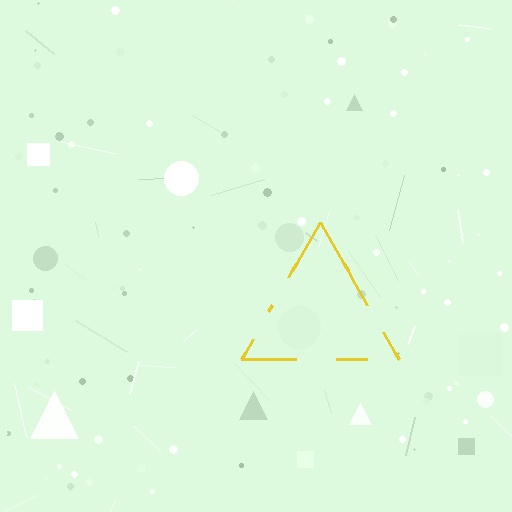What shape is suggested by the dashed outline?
The dashed outline suggests a triangle.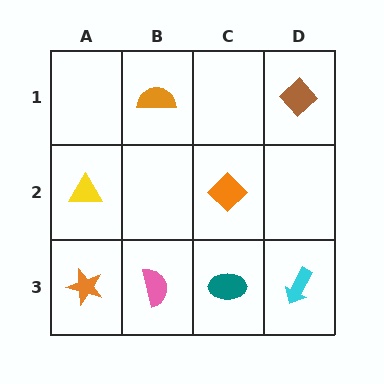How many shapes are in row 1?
2 shapes.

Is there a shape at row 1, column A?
No, that cell is empty.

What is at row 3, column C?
A teal ellipse.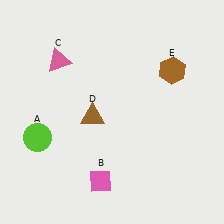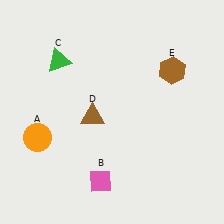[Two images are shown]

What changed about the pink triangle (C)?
In Image 1, C is pink. In Image 2, it changed to green.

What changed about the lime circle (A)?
In Image 1, A is lime. In Image 2, it changed to orange.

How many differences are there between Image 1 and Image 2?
There are 2 differences between the two images.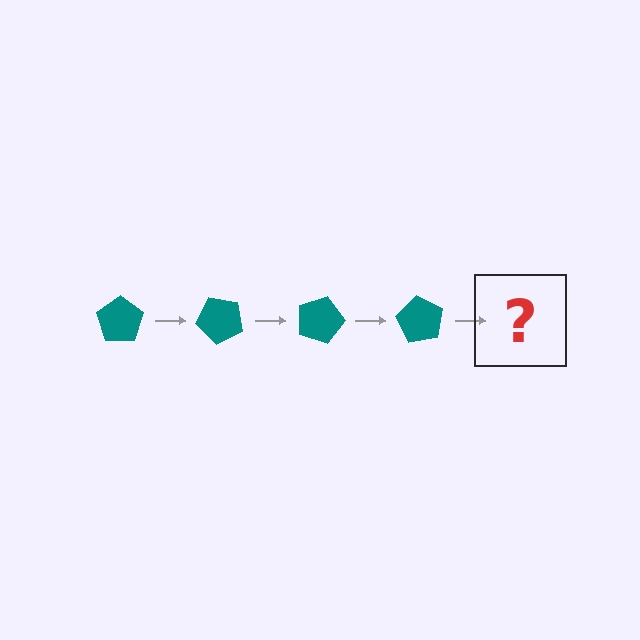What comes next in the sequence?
The next element should be a teal pentagon rotated 180 degrees.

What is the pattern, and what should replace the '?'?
The pattern is that the pentagon rotates 45 degrees each step. The '?' should be a teal pentagon rotated 180 degrees.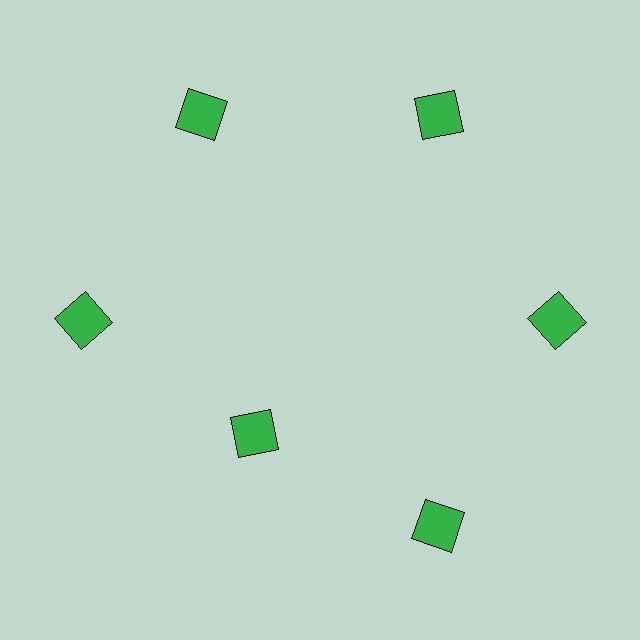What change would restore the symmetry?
The symmetry would be restored by moving it outward, back onto the ring so that all 6 squares sit at equal angles and equal distance from the center.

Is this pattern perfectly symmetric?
No. The 6 green squares are arranged in a ring, but one element near the 7 o'clock position is pulled inward toward the center, breaking the 6-fold rotational symmetry.